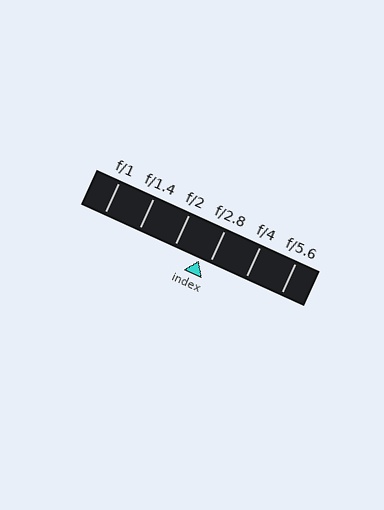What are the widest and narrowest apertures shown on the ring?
The widest aperture shown is f/1 and the narrowest is f/5.6.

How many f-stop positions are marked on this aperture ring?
There are 6 f-stop positions marked.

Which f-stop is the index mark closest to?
The index mark is closest to f/2.8.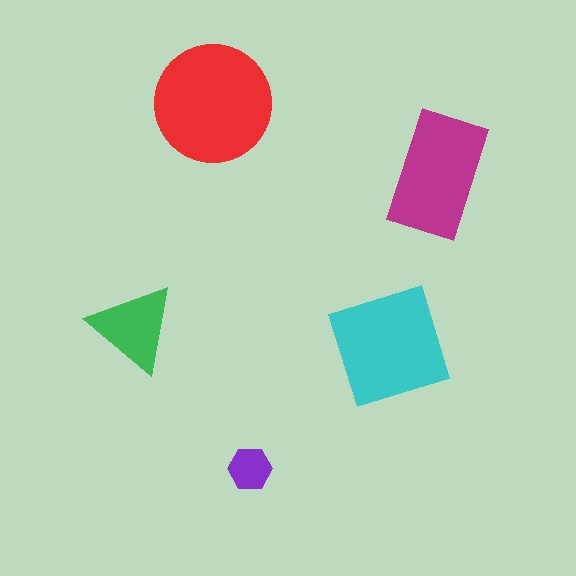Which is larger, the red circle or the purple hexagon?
The red circle.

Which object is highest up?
The red circle is topmost.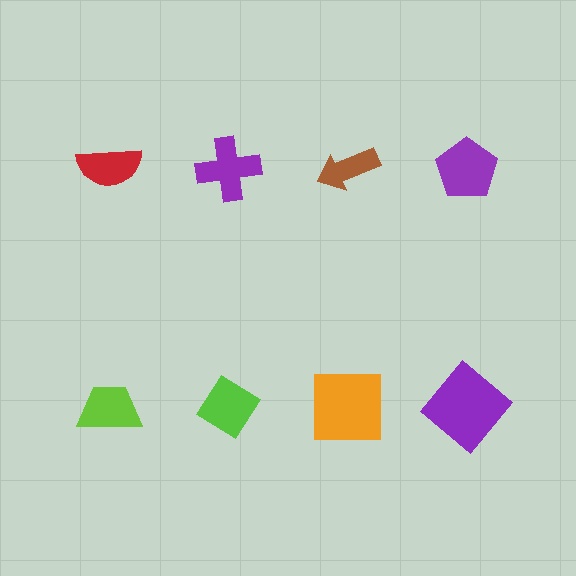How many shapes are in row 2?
4 shapes.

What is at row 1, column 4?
A purple pentagon.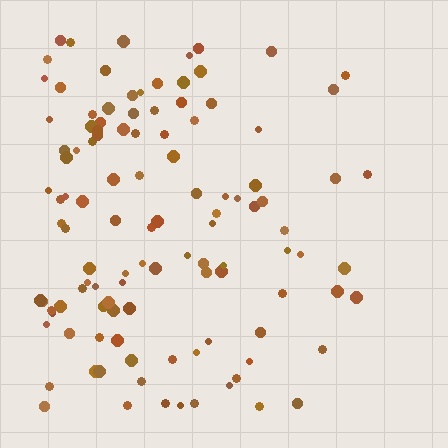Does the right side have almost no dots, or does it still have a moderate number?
Still a moderate number, just noticeably fewer than the left.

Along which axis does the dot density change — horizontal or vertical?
Horizontal.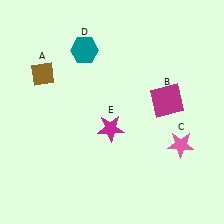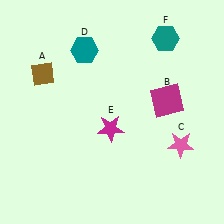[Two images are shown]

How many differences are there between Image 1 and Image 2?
There is 1 difference between the two images.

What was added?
A teal hexagon (F) was added in Image 2.